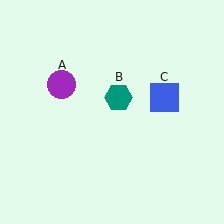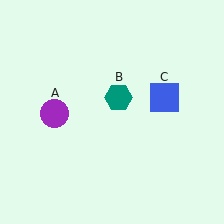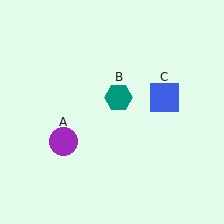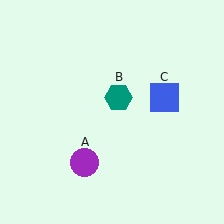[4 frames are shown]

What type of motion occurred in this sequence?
The purple circle (object A) rotated counterclockwise around the center of the scene.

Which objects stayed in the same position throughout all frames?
Teal hexagon (object B) and blue square (object C) remained stationary.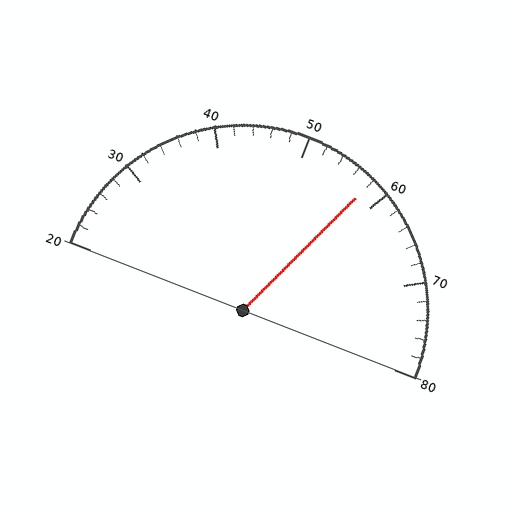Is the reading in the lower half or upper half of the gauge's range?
The reading is in the upper half of the range (20 to 80).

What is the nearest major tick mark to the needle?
The nearest major tick mark is 60.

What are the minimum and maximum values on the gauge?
The gauge ranges from 20 to 80.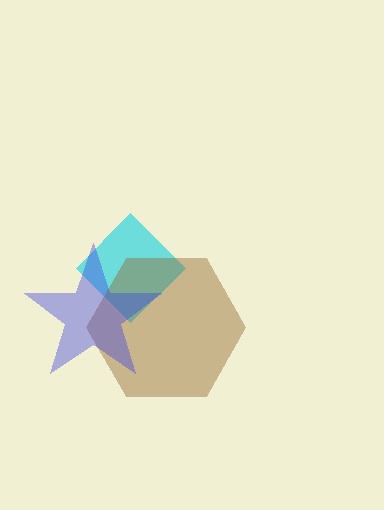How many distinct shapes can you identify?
There are 3 distinct shapes: a cyan diamond, a brown hexagon, a blue star.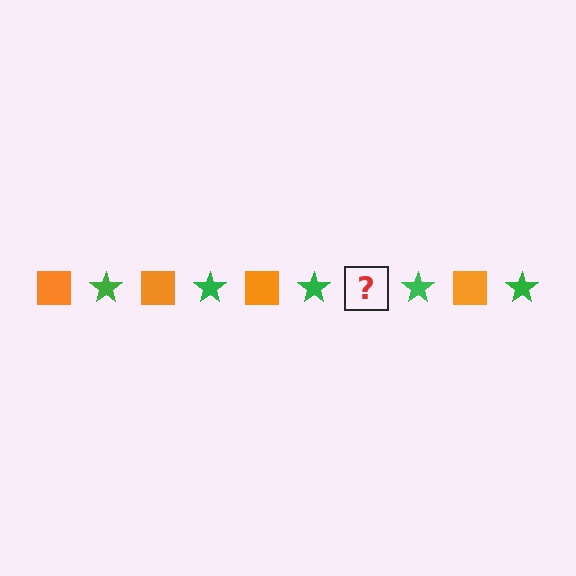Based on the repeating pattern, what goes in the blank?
The blank should be an orange square.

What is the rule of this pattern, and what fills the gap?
The rule is that the pattern alternates between orange square and green star. The gap should be filled with an orange square.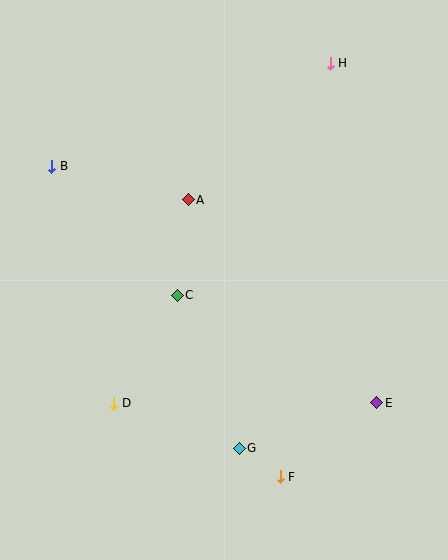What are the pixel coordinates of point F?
Point F is at (280, 477).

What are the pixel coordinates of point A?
Point A is at (188, 200).